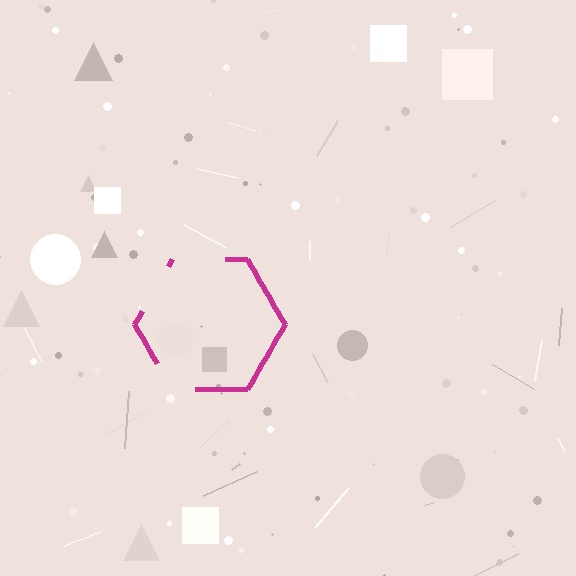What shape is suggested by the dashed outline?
The dashed outline suggests a hexagon.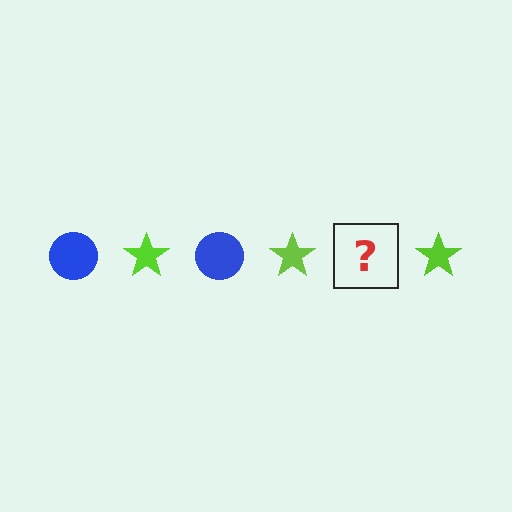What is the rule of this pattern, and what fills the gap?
The rule is that the pattern alternates between blue circle and lime star. The gap should be filled with a blue circle.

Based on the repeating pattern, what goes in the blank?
The blank should be a blue circle.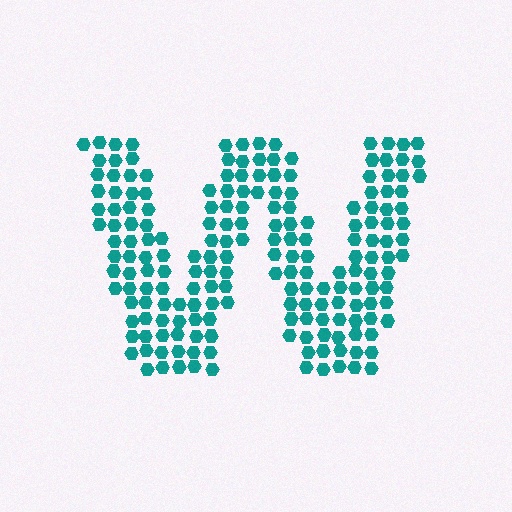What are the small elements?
The small elements are hexagons.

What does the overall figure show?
The overall figure shows the letter W.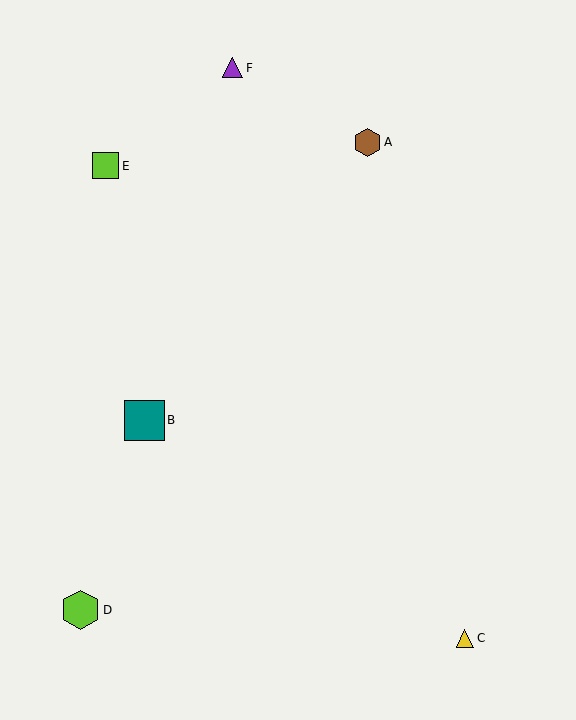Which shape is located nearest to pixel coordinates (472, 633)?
The yellow triangle (labeled C) at (465, 638) is nearest to that location.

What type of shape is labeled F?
Shape F is a purple triangle.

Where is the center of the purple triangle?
The center of the purple triangle is at (233, 68).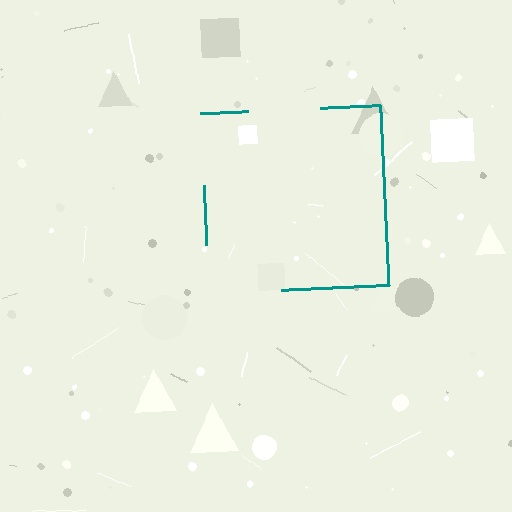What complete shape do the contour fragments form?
The contour fragments form a square.